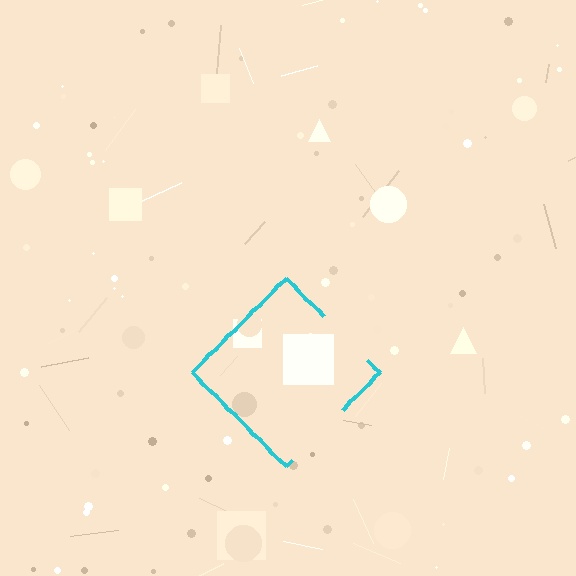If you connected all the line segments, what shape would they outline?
They would outline a diamond.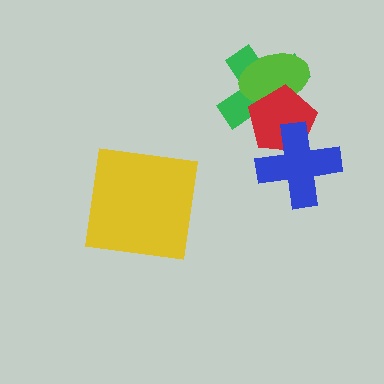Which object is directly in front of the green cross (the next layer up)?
The lime ellipse is directly in front of the green cross.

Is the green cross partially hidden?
Yes, it is partially covered by another shape.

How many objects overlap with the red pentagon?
3 objects overlap with the red pentagon.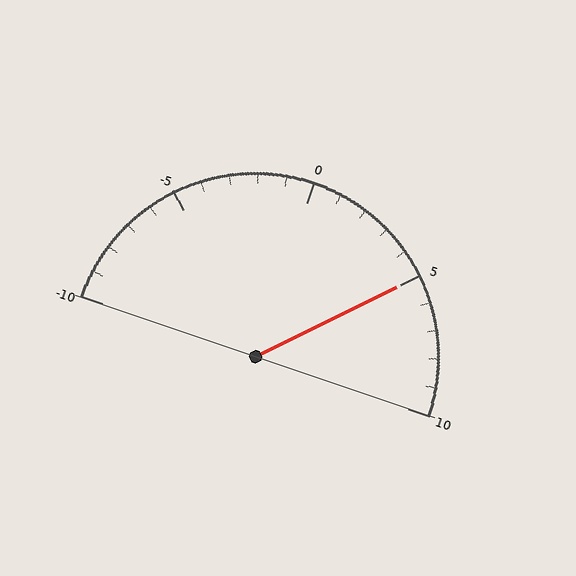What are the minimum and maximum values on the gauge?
The gauge ranges from -10 to 10.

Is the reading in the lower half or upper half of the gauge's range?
The reading is in the upper half of the range (-10 to 10).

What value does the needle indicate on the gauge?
The needle indicates approximately 5.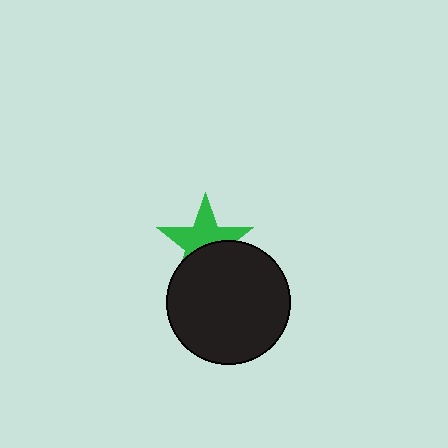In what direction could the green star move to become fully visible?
The green star could move up. That would shift it out from behind the black circle entirely.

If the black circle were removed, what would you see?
You would see the complete green star.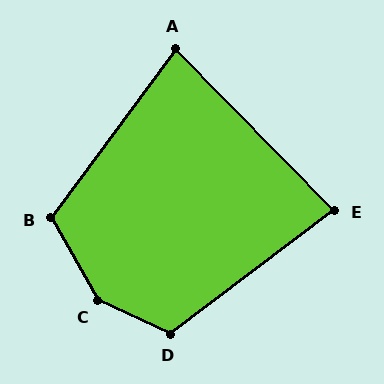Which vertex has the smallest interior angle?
A, at approximately 81 degrees.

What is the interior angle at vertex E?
Approximately 82 degrees (acute).